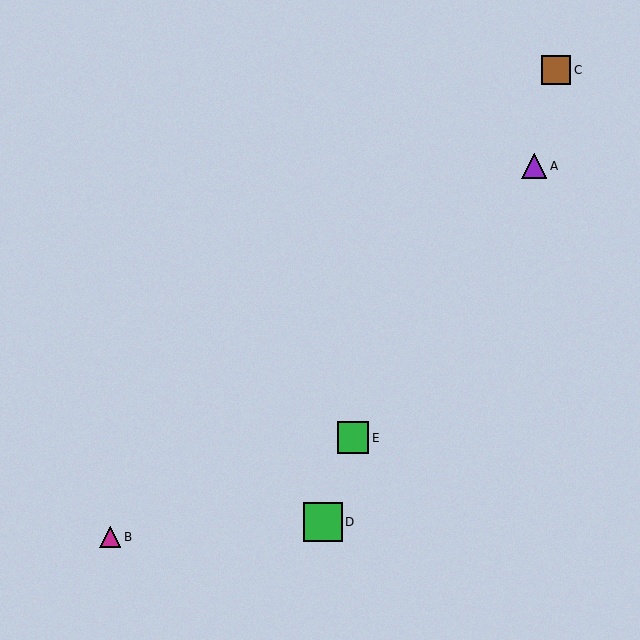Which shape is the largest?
The green square (labeled D) is the largest.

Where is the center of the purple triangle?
The center of the purple triangle is at (534, 166).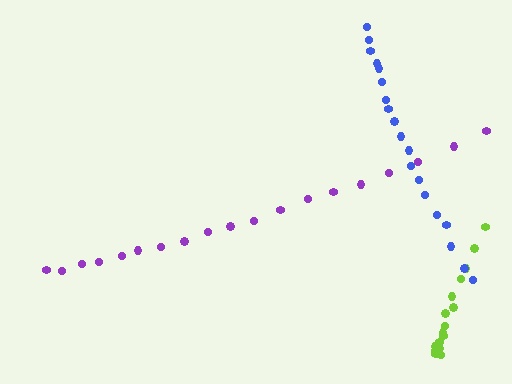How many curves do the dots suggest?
There are 3 distinct paths.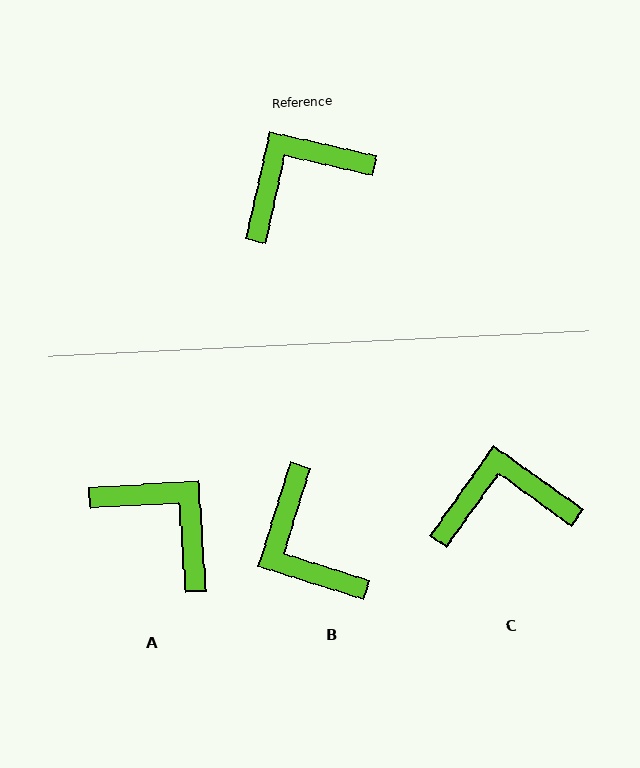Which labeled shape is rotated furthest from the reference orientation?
B, about 85 degrees away.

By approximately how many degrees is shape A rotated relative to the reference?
Approximately 74 degrees clockwise.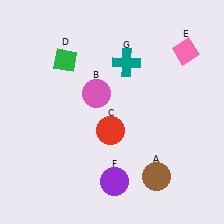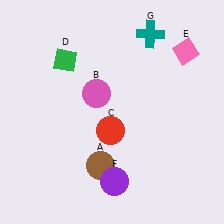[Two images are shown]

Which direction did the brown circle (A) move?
The brown circle (A) moved left.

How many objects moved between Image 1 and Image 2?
2 objects moved between the two images.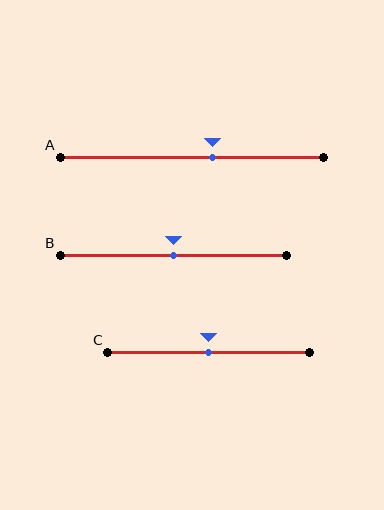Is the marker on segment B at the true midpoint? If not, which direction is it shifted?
Yes, the marker on segment B is at the true midpoint.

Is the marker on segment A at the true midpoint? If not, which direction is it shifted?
No, the marker on segment A is shifted to the right by about 8% of the segment length.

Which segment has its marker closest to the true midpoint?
Segment B has its marker closest to the true midpoint.